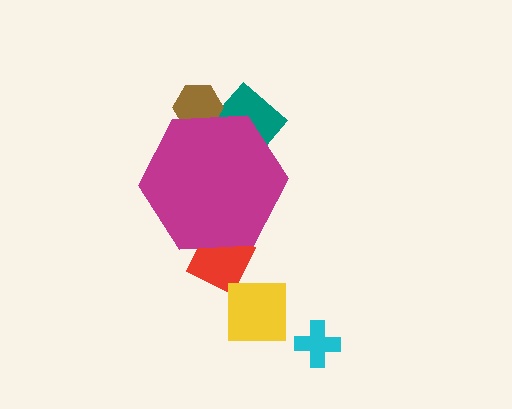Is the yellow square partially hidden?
No, the yellow square is fully visible.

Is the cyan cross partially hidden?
No, the cyan cross is fully visible.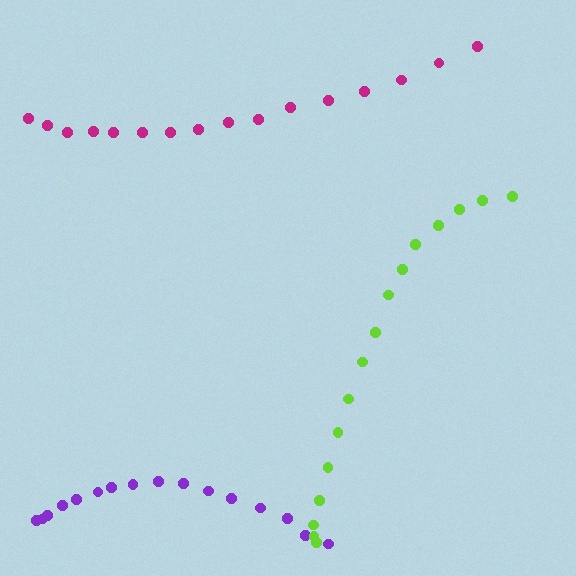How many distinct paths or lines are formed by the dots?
There are 3 distinct paths.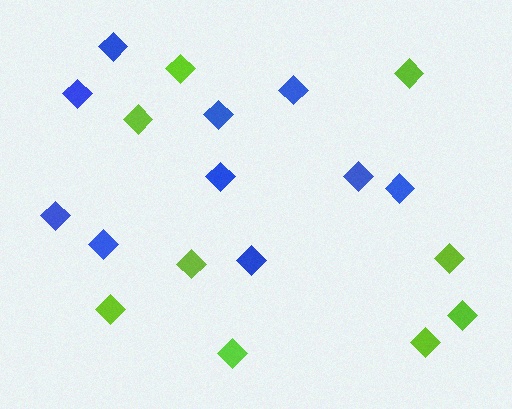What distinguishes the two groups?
There are 2 groups: one group of lime diamonds (9) and one group of blue diamonds (10).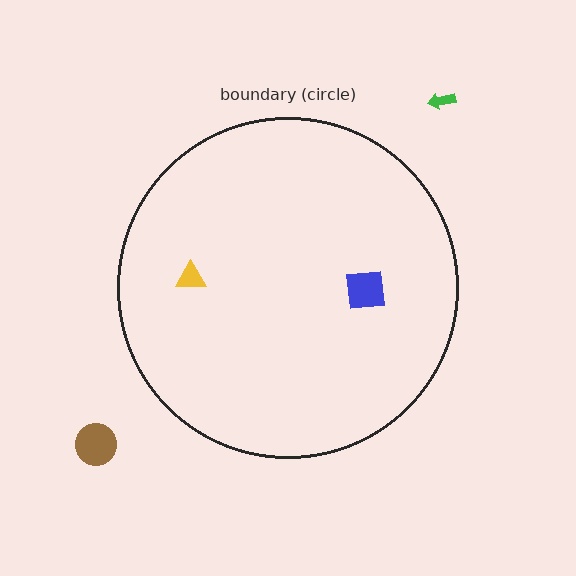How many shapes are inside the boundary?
2 inside, 2 outside.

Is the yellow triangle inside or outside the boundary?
Inside.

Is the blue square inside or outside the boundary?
Inside.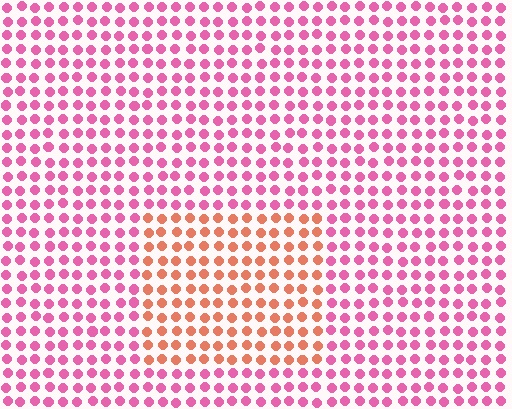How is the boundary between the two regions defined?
The boundary is defined purely by a slight shift in hue (about 45 degrees). Spacing, size, and orientation are identical on both sides.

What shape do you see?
I see a rectangle.